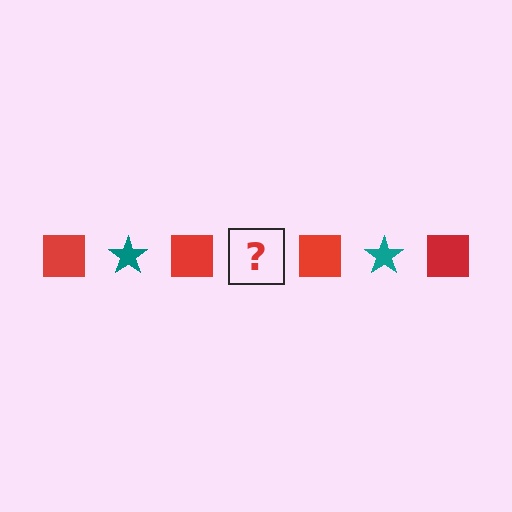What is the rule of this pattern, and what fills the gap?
The rule is that the pattern alternates between red square and teal star. The gap should be filled with a teal star.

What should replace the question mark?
The question mark should be replaced with a teal star.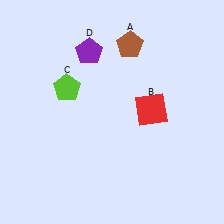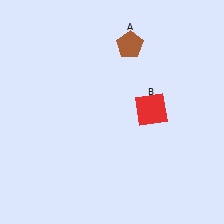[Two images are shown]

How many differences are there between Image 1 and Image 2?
There are 2 differences between the two images.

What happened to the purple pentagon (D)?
The purple pentagon (D) was removed in Image 2. It was in the top-left area of Image 1.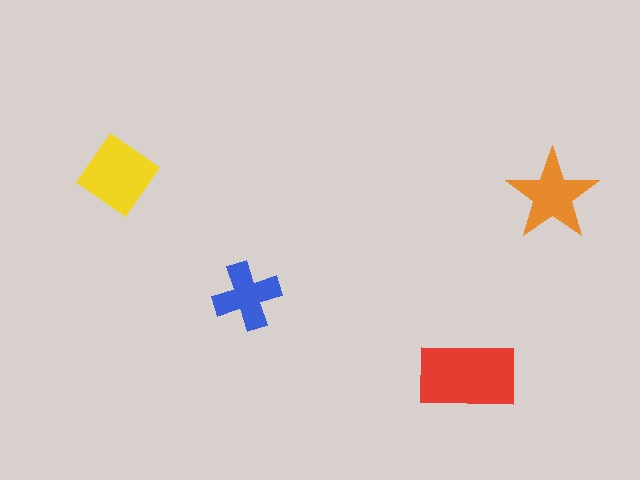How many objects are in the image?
There are 4 objects in the image.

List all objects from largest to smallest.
The red rectangle, the yellow diamond, the orange star, the blue cross.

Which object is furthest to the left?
The yellow diamond is leftmost.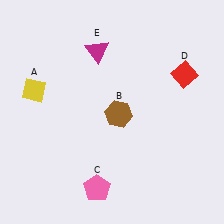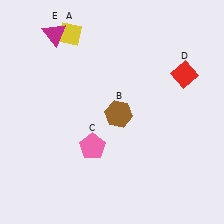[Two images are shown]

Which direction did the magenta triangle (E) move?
The magenta triangle (E) moved left.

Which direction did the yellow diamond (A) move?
The yellow diamond (A) moved up.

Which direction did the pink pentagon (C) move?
The pink pentagon (C) moved up.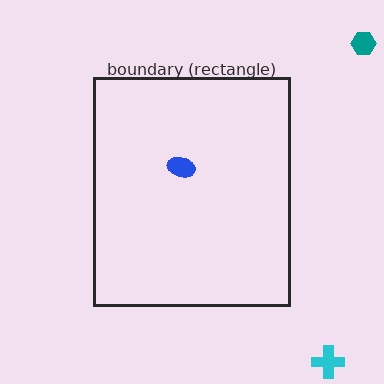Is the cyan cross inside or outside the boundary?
Outside.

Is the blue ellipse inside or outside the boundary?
Inside.